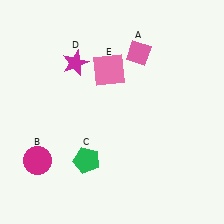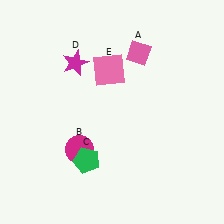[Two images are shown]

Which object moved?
The magenta circle (B) moved right.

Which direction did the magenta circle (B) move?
The magenta circle (B) moved right.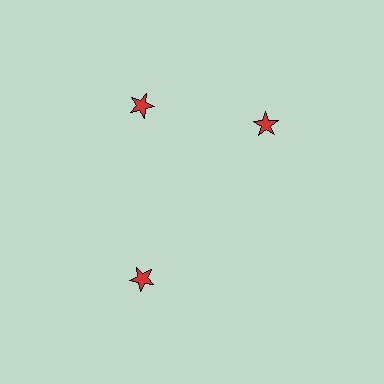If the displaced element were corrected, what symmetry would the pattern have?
It would have 3-fold rotational symmetry — the pattern would map onto itself every 120 degrees.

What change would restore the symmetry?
The symmetry would be restored by rotating it back into even spacing with its neighbors so that all 3 stars sit at equal angles and equal distance from the center.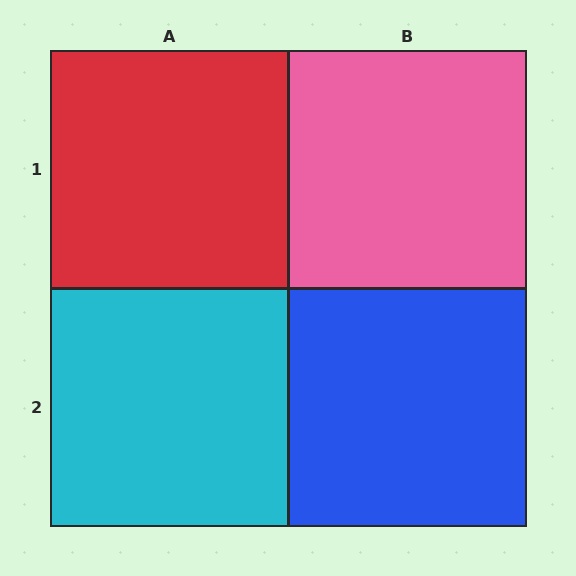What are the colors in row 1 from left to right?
Red, pink.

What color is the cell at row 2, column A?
Cyan.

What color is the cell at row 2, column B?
Blue.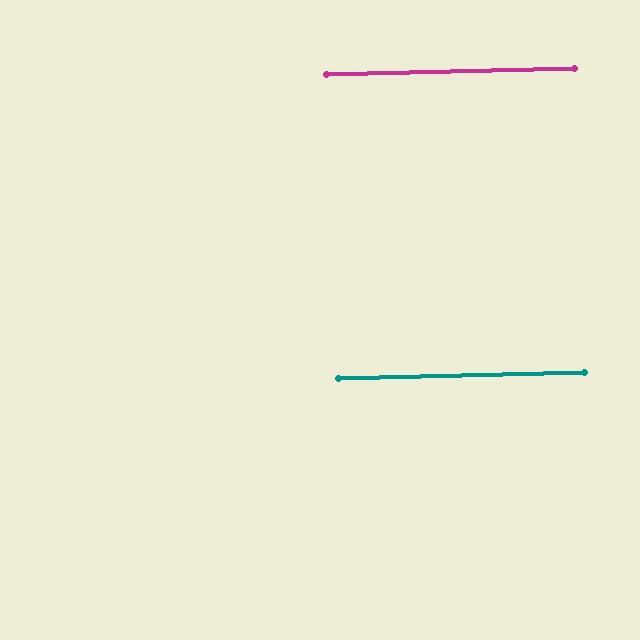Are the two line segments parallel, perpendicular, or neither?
Parallel — their directions differ by only 0.1°.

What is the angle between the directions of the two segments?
Approximately 0 degrees.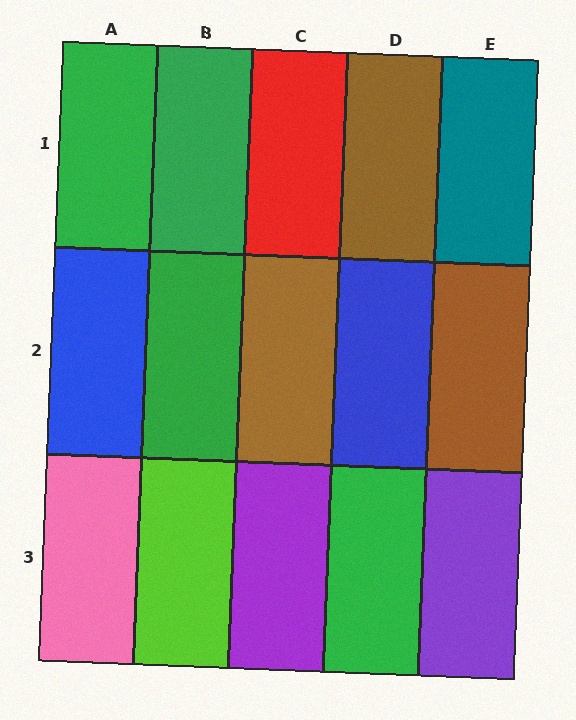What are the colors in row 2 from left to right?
Blue, green, brown, blue, brown.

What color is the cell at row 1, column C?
Red.